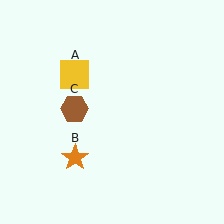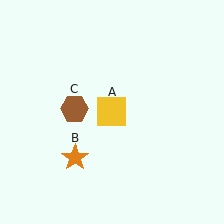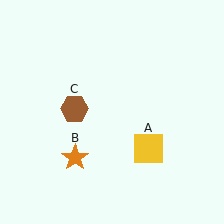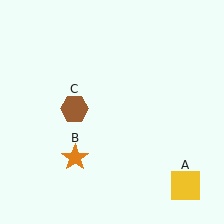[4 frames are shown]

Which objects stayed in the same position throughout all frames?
Orange star (object B) and brown hexagon (object C) remained stationary.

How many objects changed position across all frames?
1 object changed position: yellow square (object A).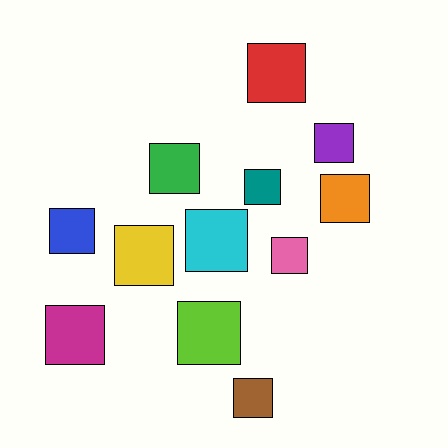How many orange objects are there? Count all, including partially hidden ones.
There is 1 orange object.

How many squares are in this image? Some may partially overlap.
There are 12 squares.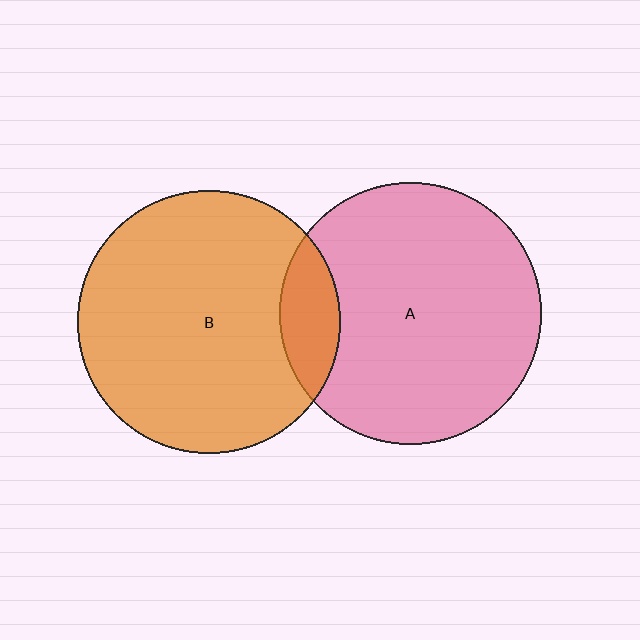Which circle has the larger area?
Circle B (orange).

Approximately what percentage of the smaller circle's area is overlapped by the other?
Approximately 15%.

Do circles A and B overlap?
Yes.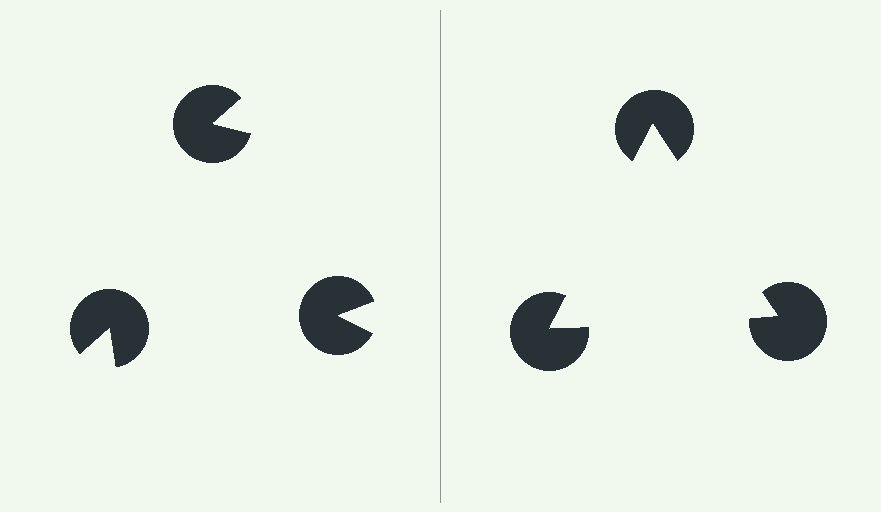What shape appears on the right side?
An illusory triangle.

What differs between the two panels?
The pac-man discs are positioned identically on both sides; only the wedge orientations differ. On the right they align to a triangle; on the left they are misaligned.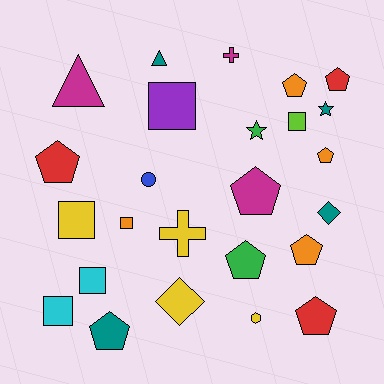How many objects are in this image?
There are 25 objects.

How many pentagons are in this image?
There are 9 pentagons.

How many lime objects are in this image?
There is 1 lime object.